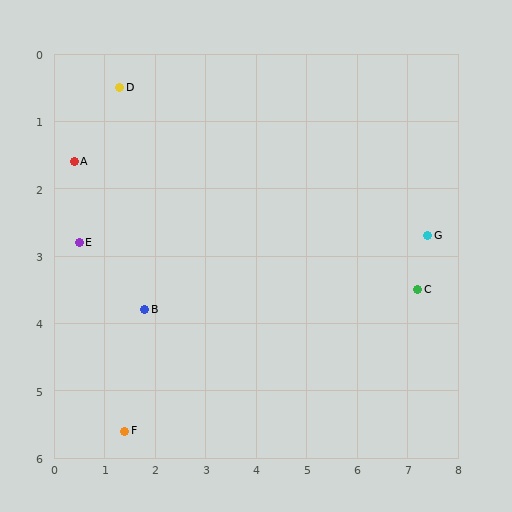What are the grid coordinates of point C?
Point C is at approximately (7.2, 3.5).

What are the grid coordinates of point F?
Point F is at approximately (1.4, 5.6).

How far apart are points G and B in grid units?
Points G and B are about 5.7 grid units apart.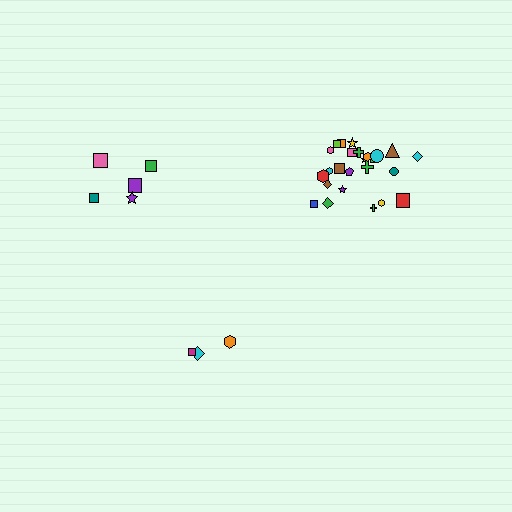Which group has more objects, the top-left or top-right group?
The top-right group.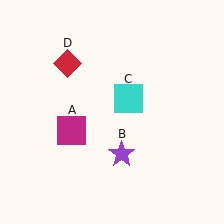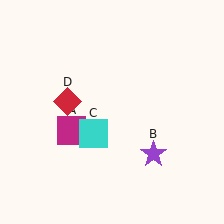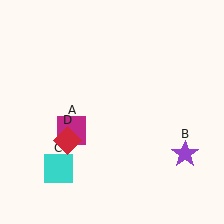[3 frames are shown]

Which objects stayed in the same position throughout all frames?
Magenta square (object A) remained stationary.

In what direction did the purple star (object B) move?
The purple star (object B) moved right.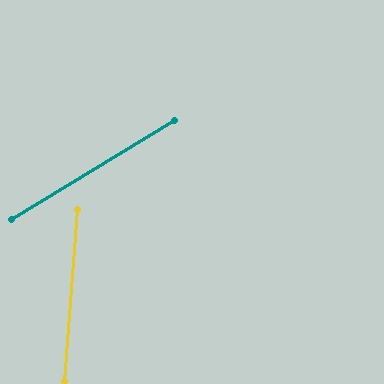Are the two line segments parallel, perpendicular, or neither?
Neither parallel nor perpendicular — they differ by about 54°.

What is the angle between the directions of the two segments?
Approximately 54 degrees.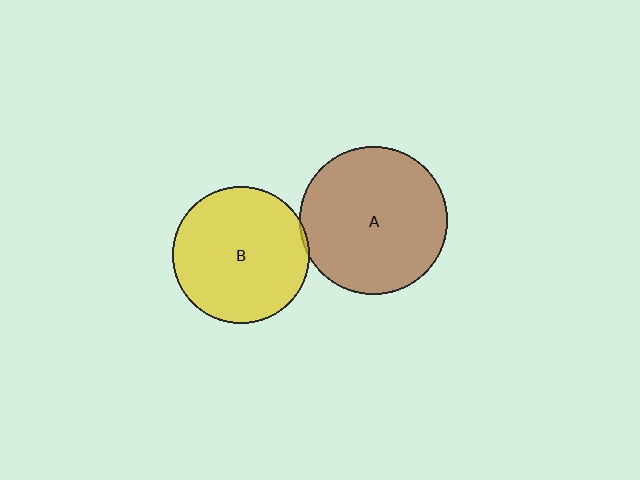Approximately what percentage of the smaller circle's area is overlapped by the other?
Approximately 5%.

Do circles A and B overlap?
Yes.